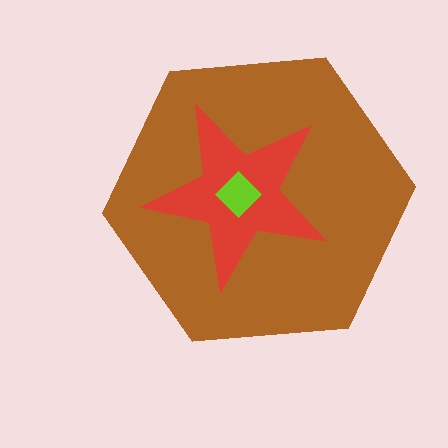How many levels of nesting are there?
3.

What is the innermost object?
The lime diamond.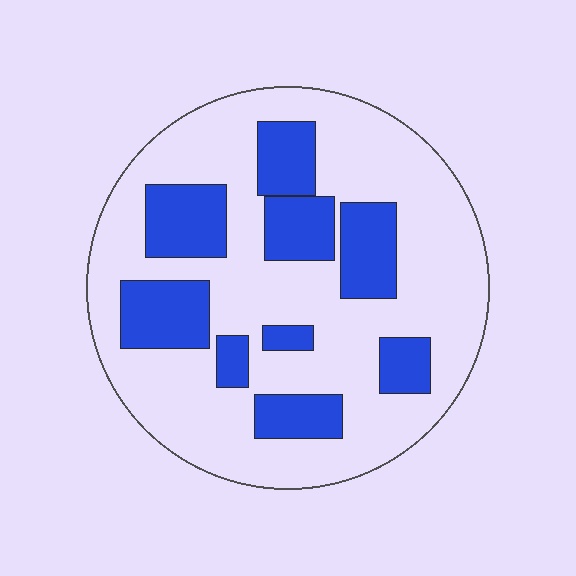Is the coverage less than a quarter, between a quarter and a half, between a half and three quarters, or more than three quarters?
Between a quarter and a half.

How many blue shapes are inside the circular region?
9.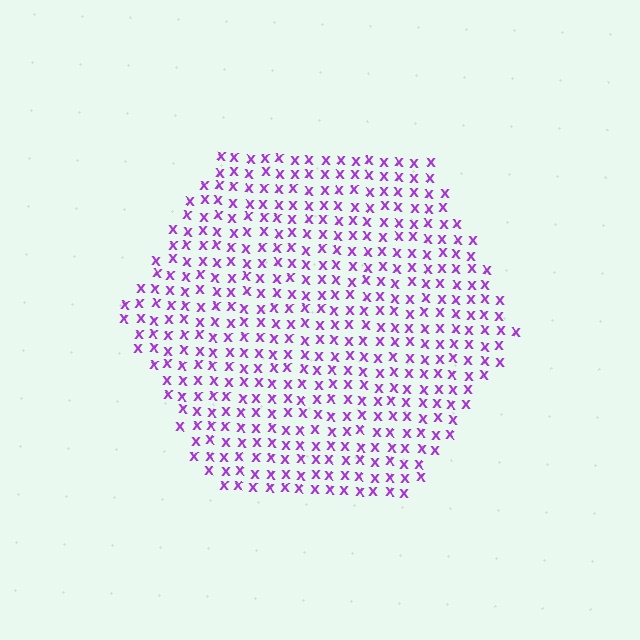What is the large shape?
The large shape is a hexagon.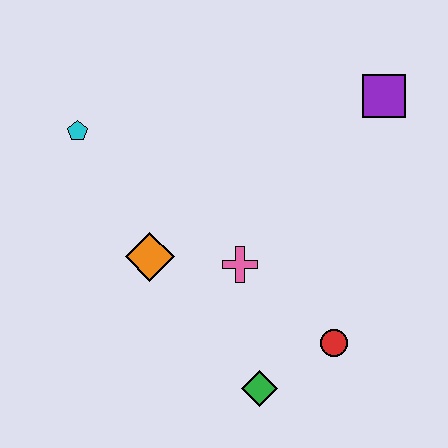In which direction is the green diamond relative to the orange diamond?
The green diamond is below the orange diamond.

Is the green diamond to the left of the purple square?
Yes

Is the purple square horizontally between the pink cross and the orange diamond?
No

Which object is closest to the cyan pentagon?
The orange diamond is closest to the cyan pentagon.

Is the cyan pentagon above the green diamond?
Yes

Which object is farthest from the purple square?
The green diamond is farthest from the purple square.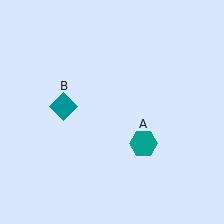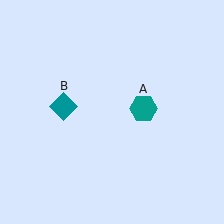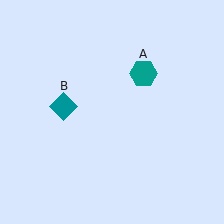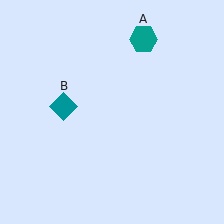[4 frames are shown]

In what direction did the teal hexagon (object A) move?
The teal hexagon (object A) moved up.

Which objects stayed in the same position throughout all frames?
Teal diamond (object B) remained stationary.